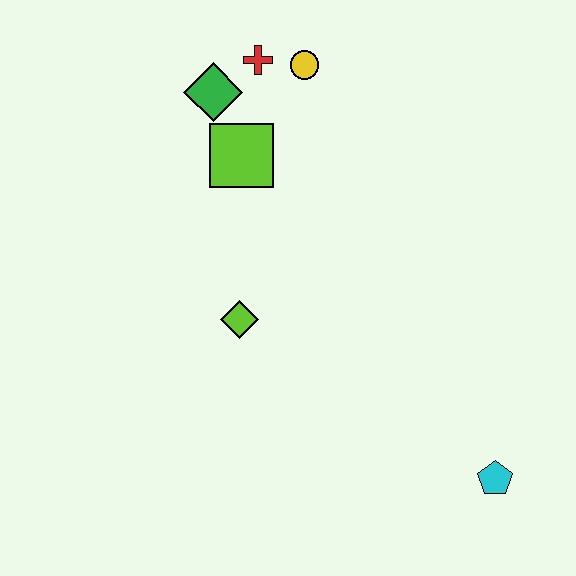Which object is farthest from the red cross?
The cyan pentagon is farthest from the red cross.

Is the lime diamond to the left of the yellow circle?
Yes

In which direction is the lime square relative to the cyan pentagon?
The lime square is above the cyan pentagon.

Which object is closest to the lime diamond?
The lime square is closest to the lime diamond.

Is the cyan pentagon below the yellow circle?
Yes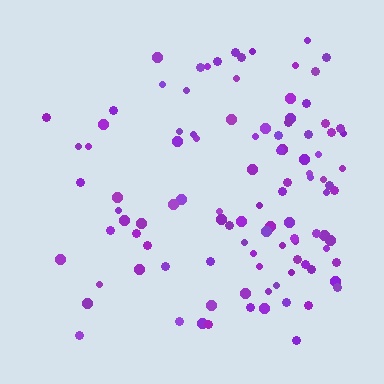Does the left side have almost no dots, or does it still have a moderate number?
Still a moderate number, just noticeably fewer than the right.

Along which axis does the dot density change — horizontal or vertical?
Horizontal.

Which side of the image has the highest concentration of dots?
The right.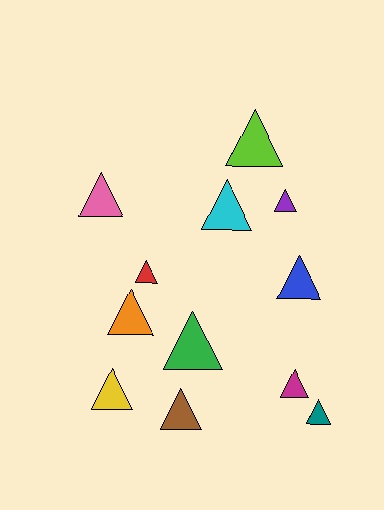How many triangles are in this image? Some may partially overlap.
There are 12 triangles.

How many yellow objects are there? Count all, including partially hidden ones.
There is 1 yellow object.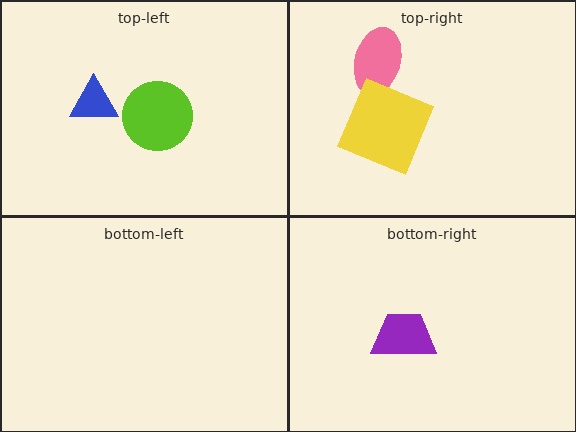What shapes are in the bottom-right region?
The purple trapezoid.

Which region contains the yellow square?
The top-right region.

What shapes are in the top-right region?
The pink ellipse, the yellow square.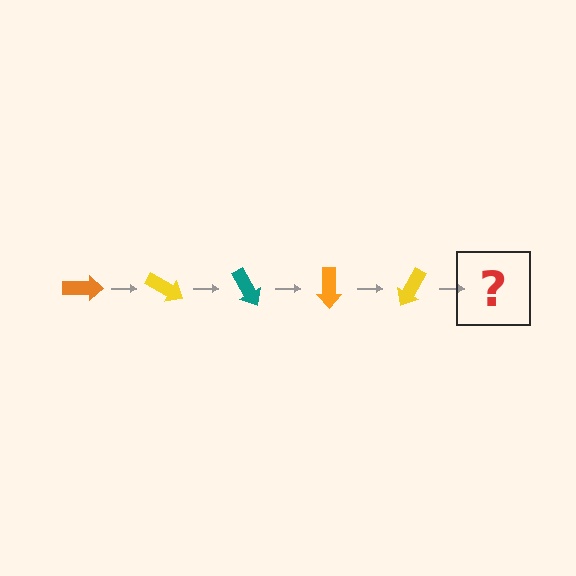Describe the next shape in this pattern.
It should be a teal arrow, rotated 150 degrees from the start.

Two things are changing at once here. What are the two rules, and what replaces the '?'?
The two rules are that it rotates 30 degrees each step and the color cycles through orange, yellow, and teal. The '?' should be a teal arrow, rotated 150 degrees from the start.